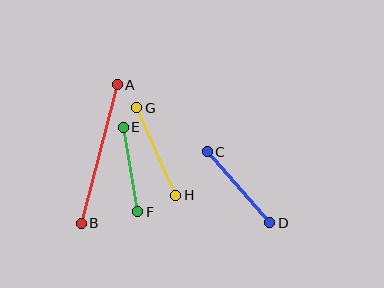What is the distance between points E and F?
The distance is approximately 85 pixels.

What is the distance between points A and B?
The distance is approximately 143 pixels.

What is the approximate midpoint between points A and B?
The midpoint is at approximately (99, 154) pixels.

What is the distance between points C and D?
The distance is approximately 95 pixels.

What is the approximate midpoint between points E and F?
The midpoint is at approximately (131, 169) pixels.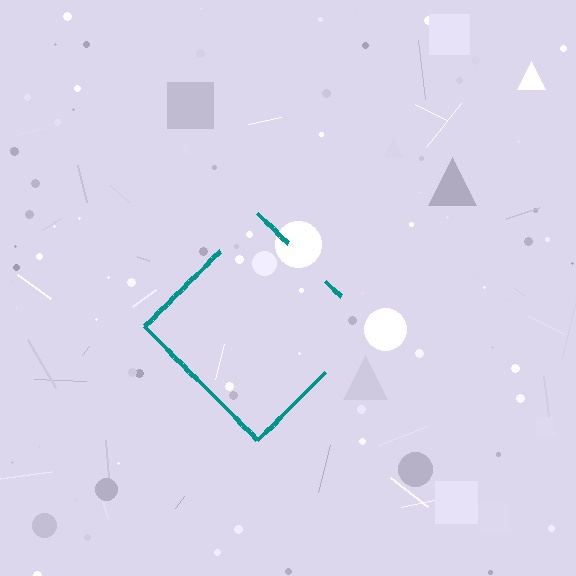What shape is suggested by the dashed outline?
The dashed outline suggests a diamond.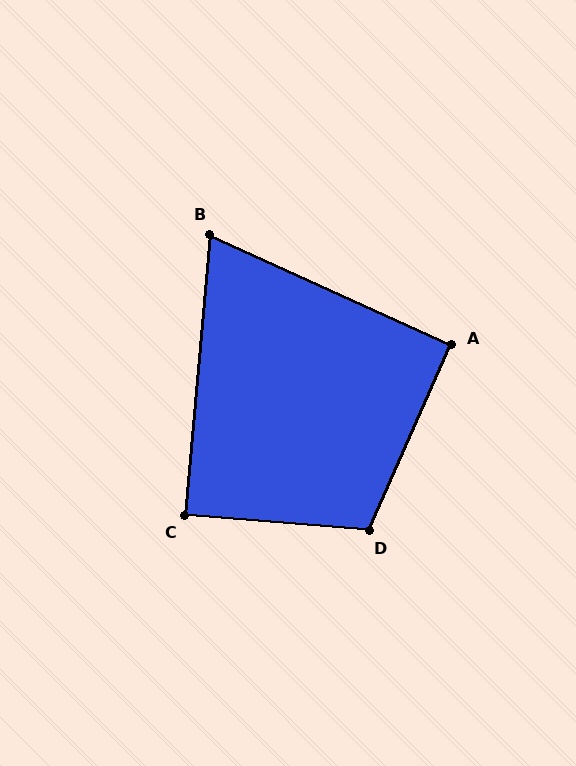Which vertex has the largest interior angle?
D, at approximately 109 degrees.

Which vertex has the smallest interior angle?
B, at approximately 71 degrees.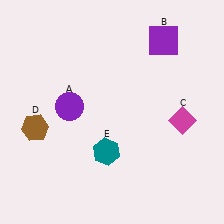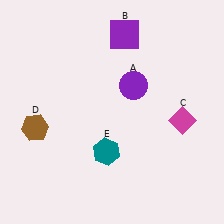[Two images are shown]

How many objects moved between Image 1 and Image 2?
2 objects moved between the two images.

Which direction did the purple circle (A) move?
The purple circle (A) moved right.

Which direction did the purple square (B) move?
The purple square (B) moved left.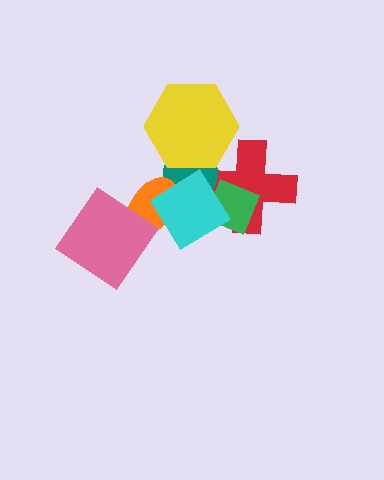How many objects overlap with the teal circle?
4 objects overlap with the teal circle.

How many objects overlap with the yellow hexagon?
2 objects overlap with the yellow hexagon.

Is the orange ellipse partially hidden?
Yes, it is partially covered by another shape.